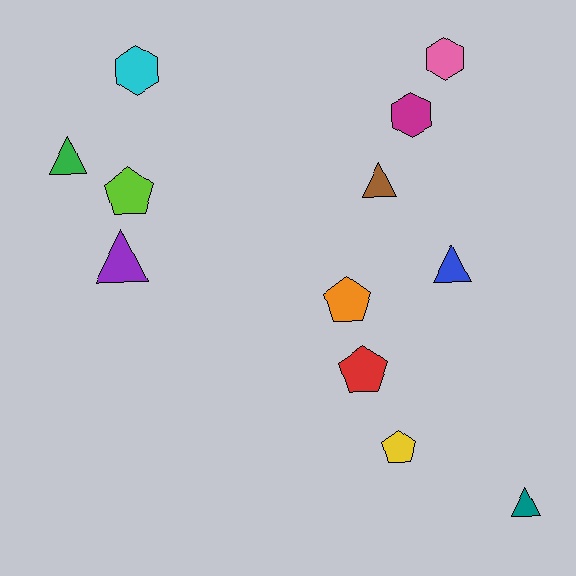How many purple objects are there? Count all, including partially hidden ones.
There is 1 purple object.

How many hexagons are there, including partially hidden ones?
There are 3 hexagons.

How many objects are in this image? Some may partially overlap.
There are 12 objects.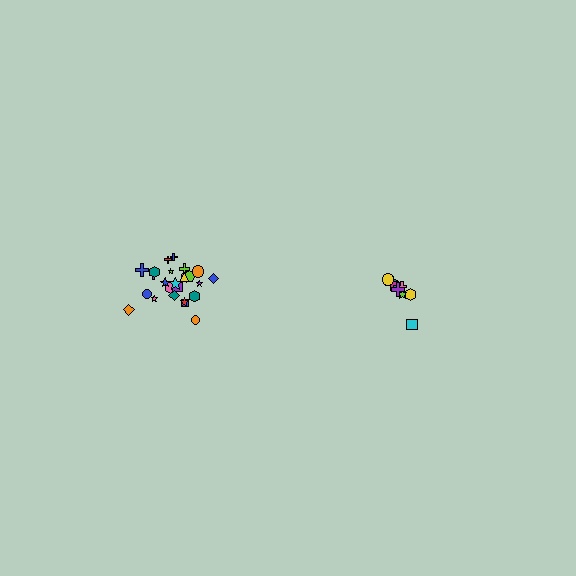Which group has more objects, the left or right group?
The left group.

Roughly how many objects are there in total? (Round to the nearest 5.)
Roughly 35 objects in total.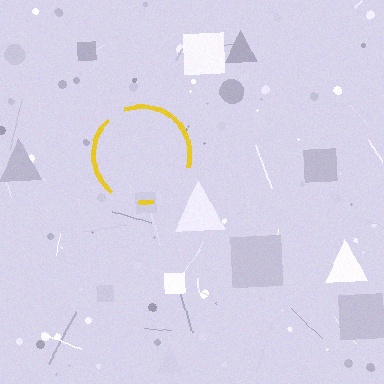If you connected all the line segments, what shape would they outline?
They would outline a circle.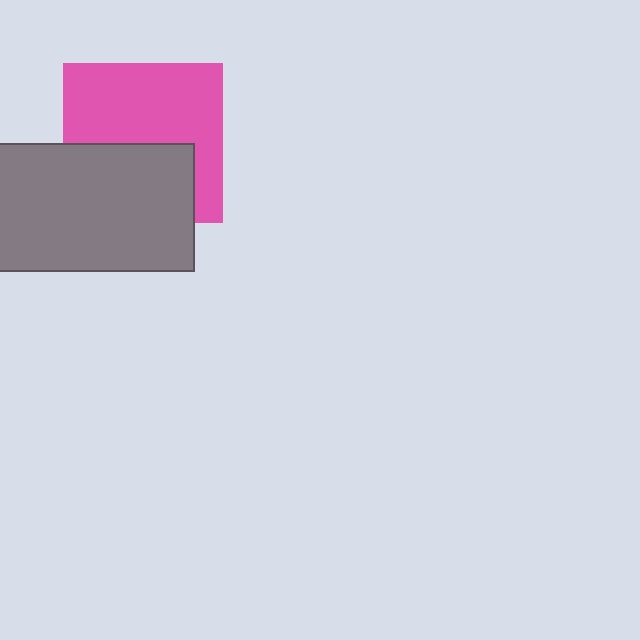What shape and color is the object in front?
The object in front is a gray rectangle.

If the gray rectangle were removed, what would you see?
You would see the complete pink square.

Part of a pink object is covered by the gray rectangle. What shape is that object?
It is a square.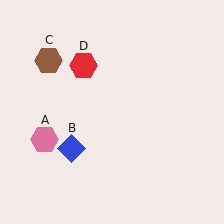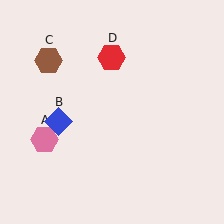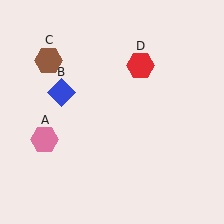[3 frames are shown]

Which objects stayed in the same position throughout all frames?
Pink hexagon (object A) and brown hexagon (object C) remained stationary.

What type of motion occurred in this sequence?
The blue diamond (object B), red hexagon (object D) rotated clockwise around the center of the scene.